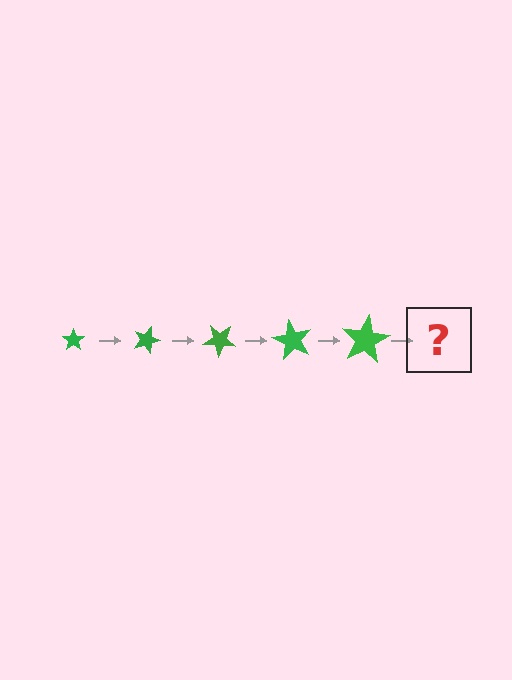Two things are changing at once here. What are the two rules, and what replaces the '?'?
The two rules are that the star grows larger each step and it rotates 20 degrees each step. The '?' should be a star, larger than the previous one and rotated 100 degrees from the start.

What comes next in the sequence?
The next element should be a star, larger than the previous one and rotated 100 degrees from the start.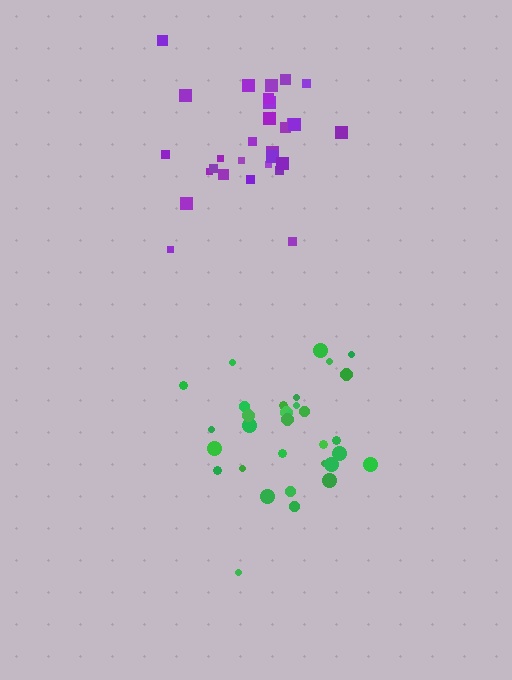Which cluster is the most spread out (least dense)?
Purple.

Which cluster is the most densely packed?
Green.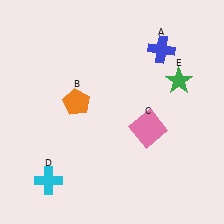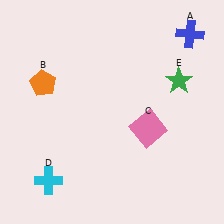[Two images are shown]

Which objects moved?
The objects that moved are: the blue cross (A), the orange pentagon (B).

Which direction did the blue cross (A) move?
The blue cross (A) moved right.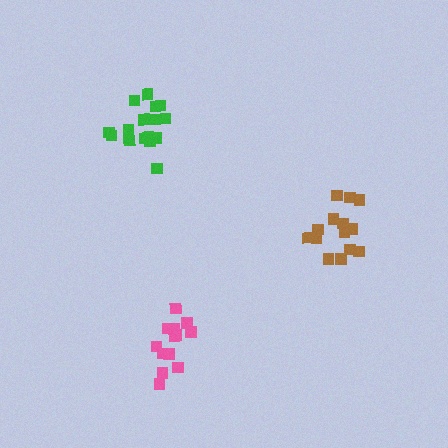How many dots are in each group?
Group 1: 17 dots, Group 2: 15 dots, Group 3: 13 dots (45 total).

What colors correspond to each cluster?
The clusters are colored: green, brown, pink.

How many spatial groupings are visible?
There are 3 spatial groupings.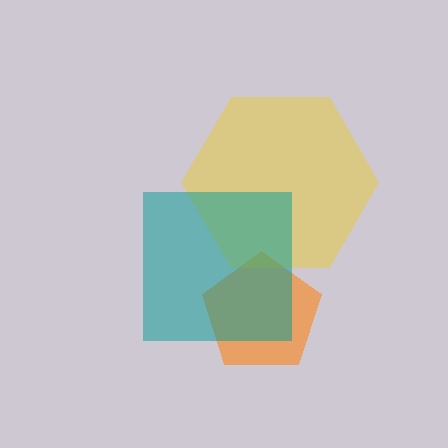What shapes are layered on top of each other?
The layered shapes are: an orange pentagon, a yellow hexagon, a teal square.